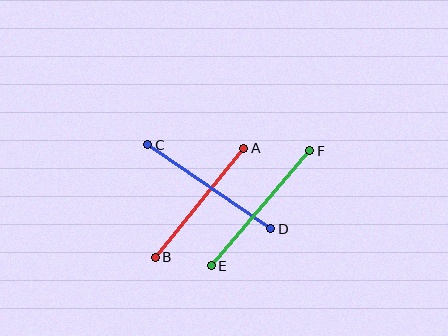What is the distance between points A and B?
The distance is approximately 140 pixels.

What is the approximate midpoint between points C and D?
The midpoint is at approximately (209, 187) pixels.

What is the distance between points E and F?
The distance is approximately 151 pixels.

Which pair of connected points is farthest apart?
Points E and F are farthest apart.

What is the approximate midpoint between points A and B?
The midpoint is at approximately (200, 203) pixels.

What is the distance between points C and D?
The distance is approximately 149 pixels.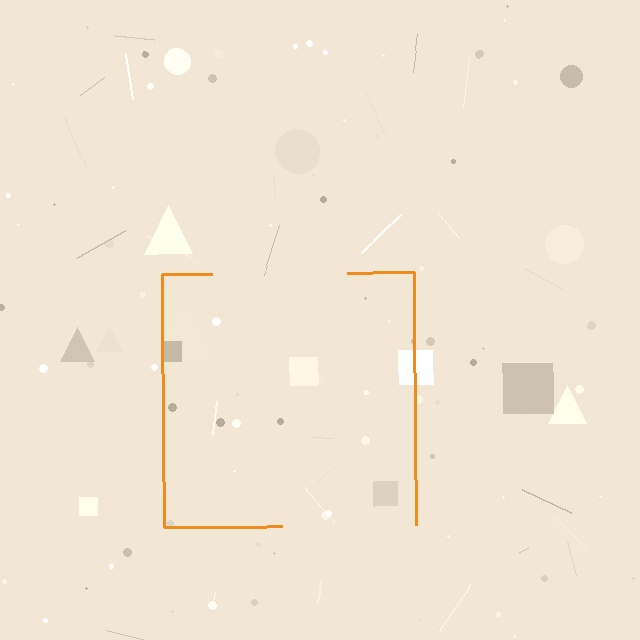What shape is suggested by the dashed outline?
The dashed outline suggests a square.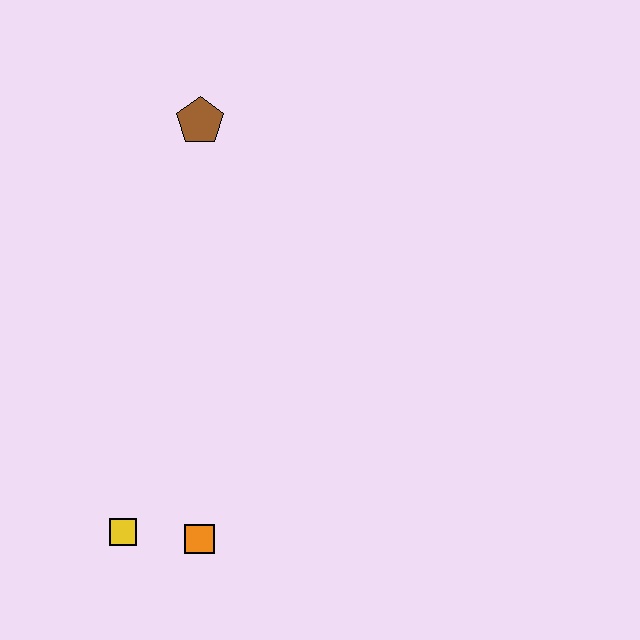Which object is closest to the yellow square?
The orange square is closest to the yellow square.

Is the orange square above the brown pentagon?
No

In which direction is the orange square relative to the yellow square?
The orange square is to the right of the yellow square.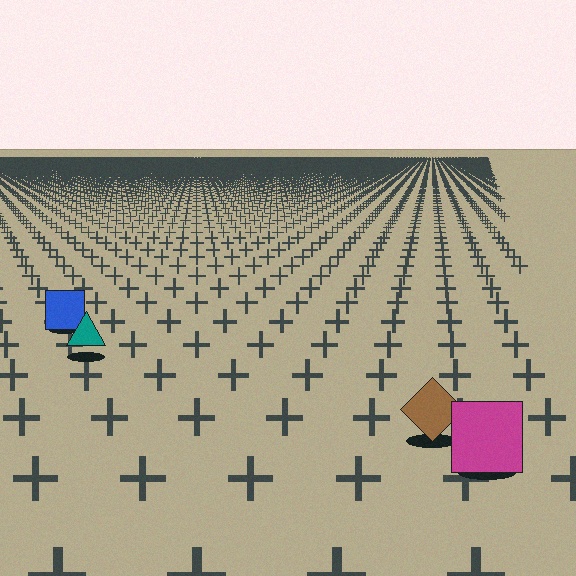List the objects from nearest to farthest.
From nearest to farthest: the magenta square, the brown diamond, the teal triangle, the blue square.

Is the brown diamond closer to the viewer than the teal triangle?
Yes. The brown diamond is closer — you can tell from the texture gradient: the ground texture is coarser near it.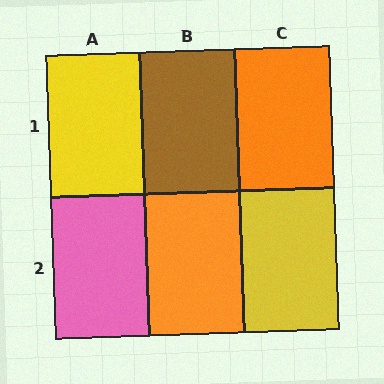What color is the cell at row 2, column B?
Orange.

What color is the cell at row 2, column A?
Pink.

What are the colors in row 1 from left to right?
Yellow, brown, orange.